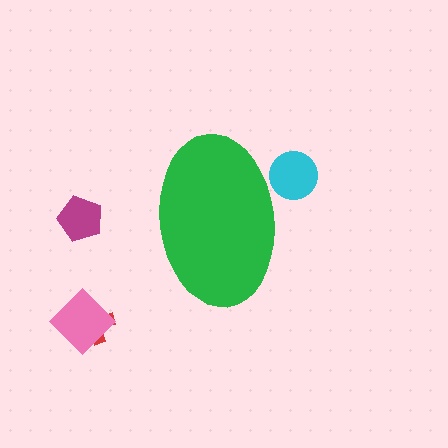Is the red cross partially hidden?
No, the red cross is fully visible.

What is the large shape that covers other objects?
A green ellipse.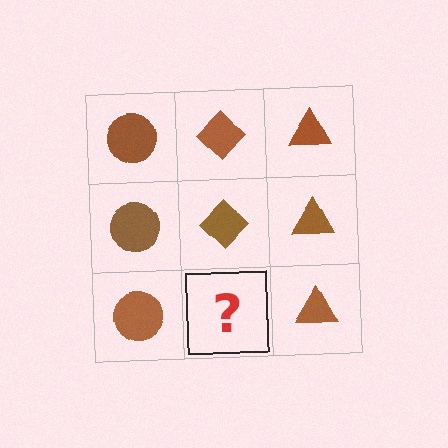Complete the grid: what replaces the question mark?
The question mark should be replaced with a brown diamond.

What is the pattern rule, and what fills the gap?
The rule is that each column has a consistent shape. The gap should be filled with a brown diamond.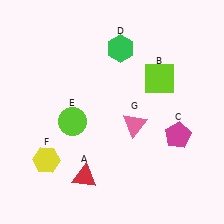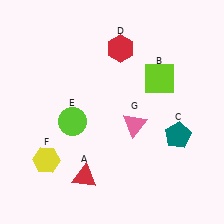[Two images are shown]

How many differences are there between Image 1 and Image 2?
There are 2 differences between the two images.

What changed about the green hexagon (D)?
In Image 1, D is green. In Image 2, it changed to red.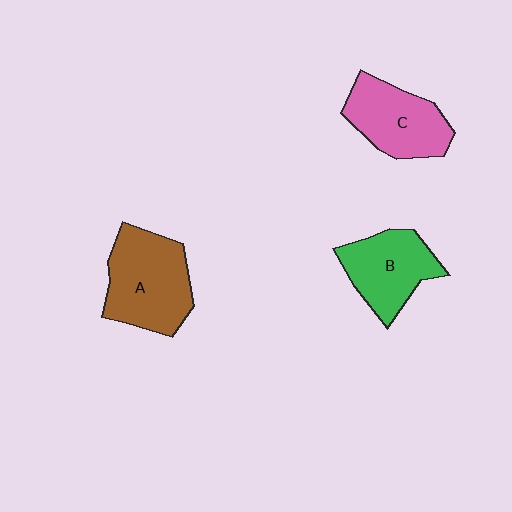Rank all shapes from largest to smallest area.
From largest to smallest: A (brown), C (pink), B (green).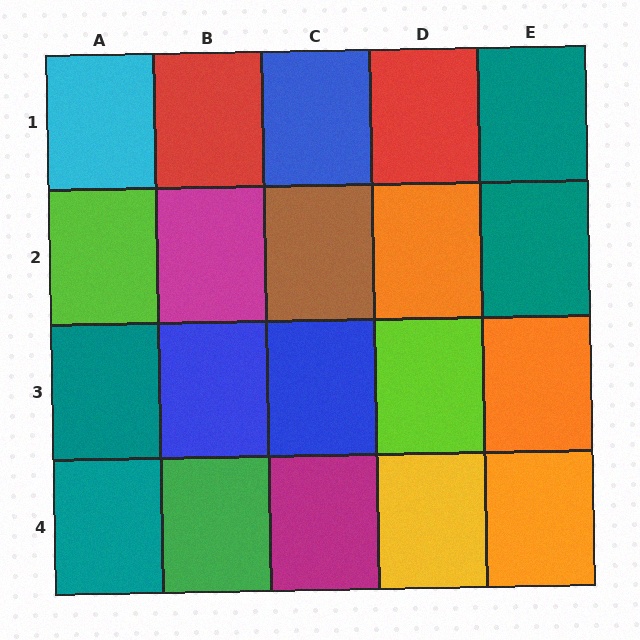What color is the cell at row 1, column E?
Teal.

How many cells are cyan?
1 cell is cyan.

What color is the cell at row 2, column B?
Magenta.